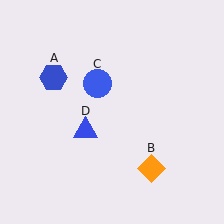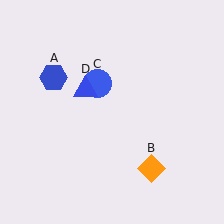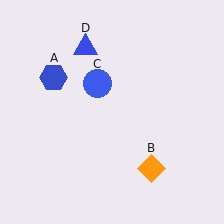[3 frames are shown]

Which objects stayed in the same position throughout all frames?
Blue hexagon (object A) and orange diamond (object B) and blue circle (object C) remained stationary.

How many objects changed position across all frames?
1 object changed position: blue triangle (object D).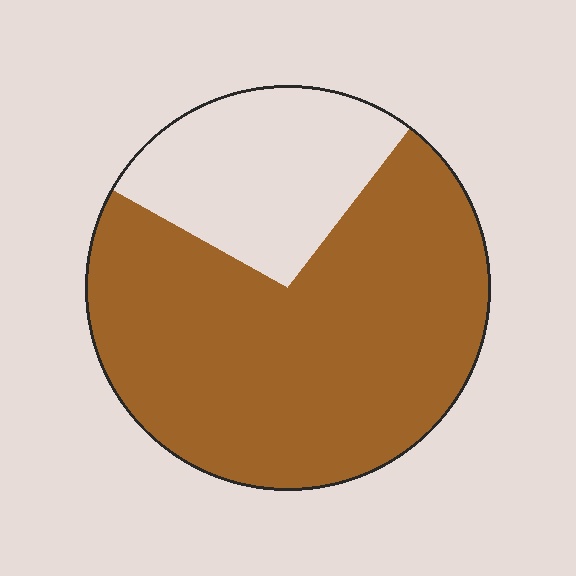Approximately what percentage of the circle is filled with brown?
Approximately 75%.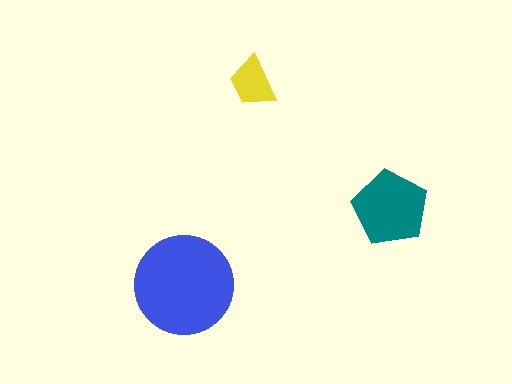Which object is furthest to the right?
The teal pentagon is rightmost.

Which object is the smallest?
The yellow trapezoid.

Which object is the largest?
The blue circle.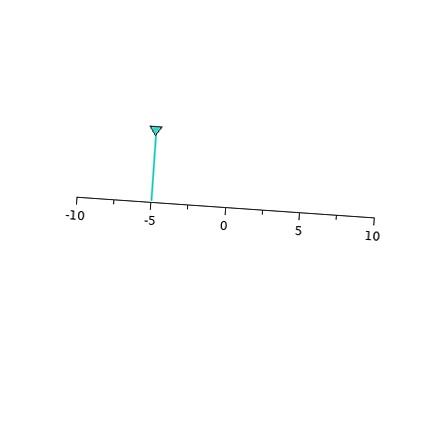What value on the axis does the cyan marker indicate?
The marker indicates approximately -5.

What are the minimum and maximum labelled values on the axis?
The axis runs from -10 to 10.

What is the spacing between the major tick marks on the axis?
The major ticks are spaced 5 apart.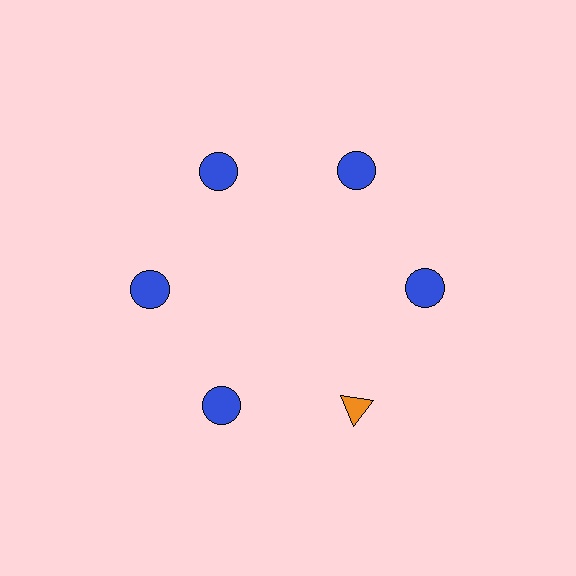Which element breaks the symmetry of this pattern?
The orange triangle at roughly the 5 o'clock position breaks the symmetry. All other shapes are blue circles.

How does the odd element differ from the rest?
It differs in both color (orange instead of blue) and shape (triangle instead of circle).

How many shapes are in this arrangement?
There are 6 shapes arranged in a ring pattern.